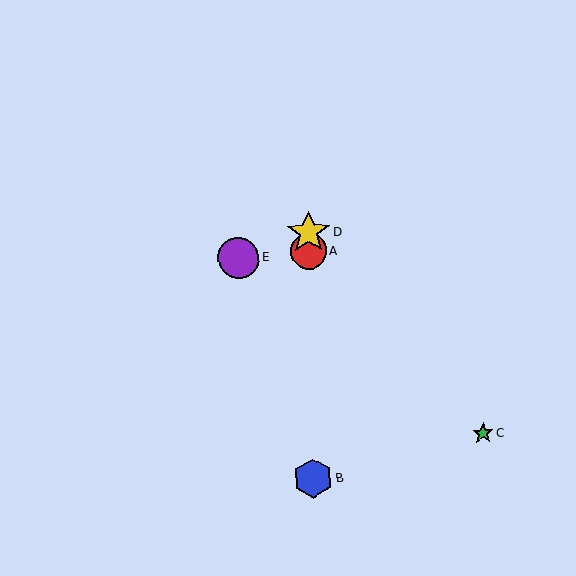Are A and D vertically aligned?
Yes, both are at x≈309.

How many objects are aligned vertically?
3 objects (A, B, D) are aligned vertically.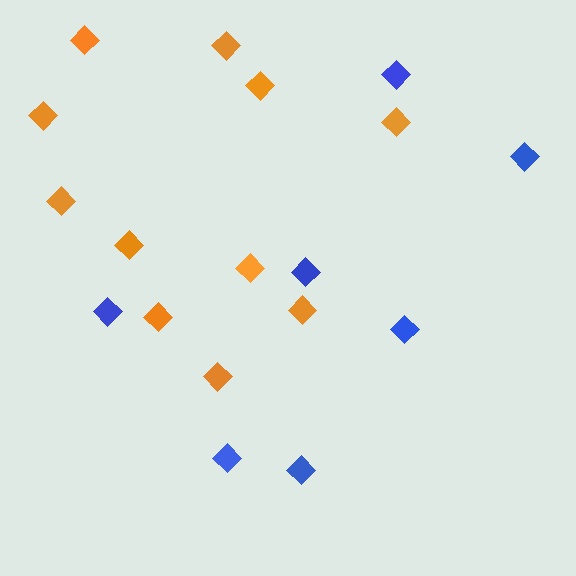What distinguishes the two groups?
There are 2 groups: one group of blue diamonds (7) and one group of orange diamonds (11).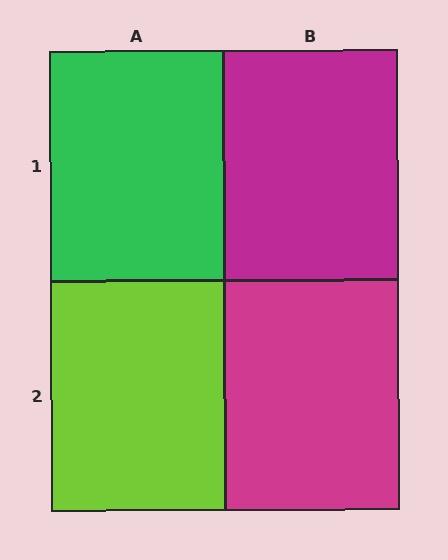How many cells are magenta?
2 cells are magenta.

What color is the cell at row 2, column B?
Magenta.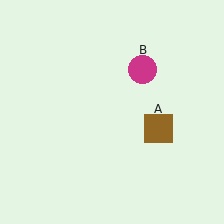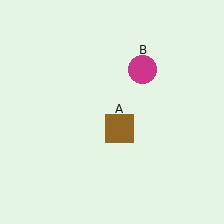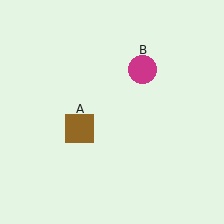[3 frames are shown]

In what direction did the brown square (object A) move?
The brown square (object A) moved left.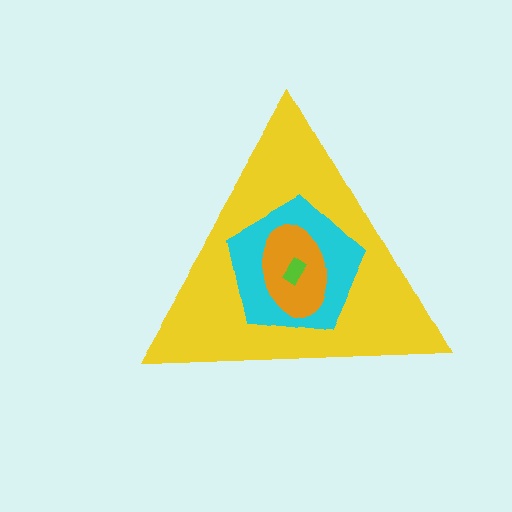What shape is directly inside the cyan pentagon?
The orange ellipse.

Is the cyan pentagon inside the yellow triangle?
Yes.